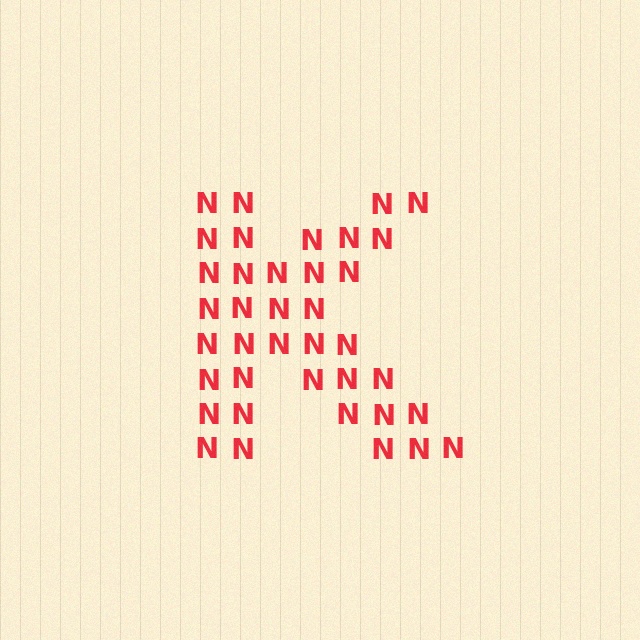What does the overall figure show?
The overall figure shows the letter K.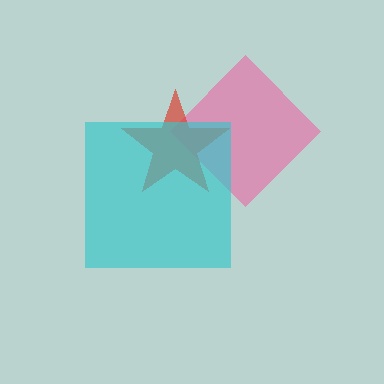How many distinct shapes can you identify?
There are 3 distinct shapes: a pink diamond, a red star, a cyan square.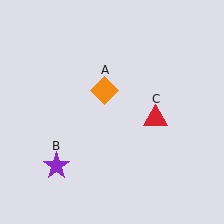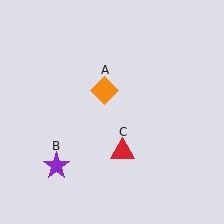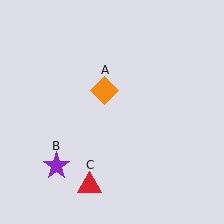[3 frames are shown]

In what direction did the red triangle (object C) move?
The red triangle (object C) moved down and to the left.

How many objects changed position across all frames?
1 object changed position: red triangle (object C).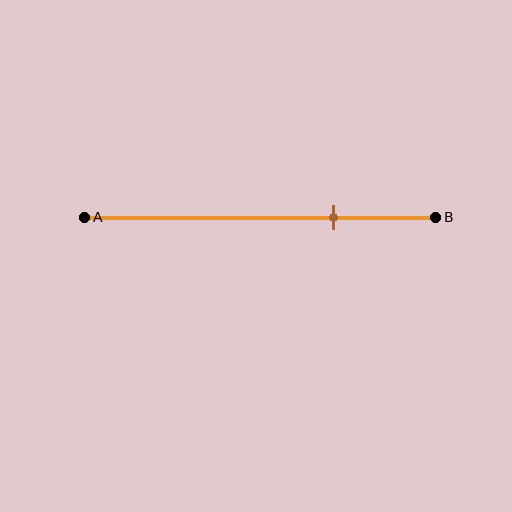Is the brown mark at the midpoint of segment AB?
No, the mark is at about 70% from A, not at the 50% midpoint.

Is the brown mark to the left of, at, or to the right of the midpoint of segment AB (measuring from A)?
The brown mark is to the right of the midpoint of segment AB.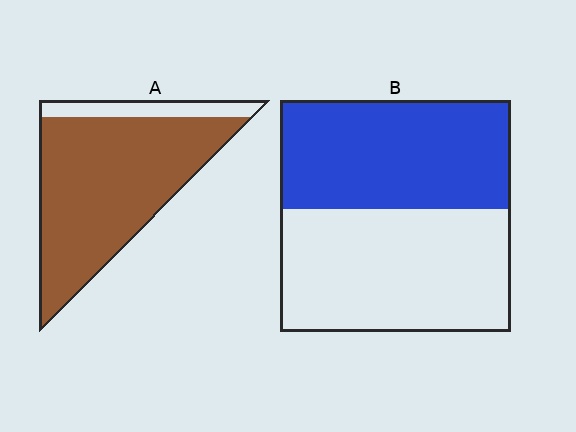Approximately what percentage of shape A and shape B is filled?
A is approximately 85% and B is approximately 45%.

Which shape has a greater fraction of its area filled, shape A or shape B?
Shape A.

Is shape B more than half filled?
Roughly half.